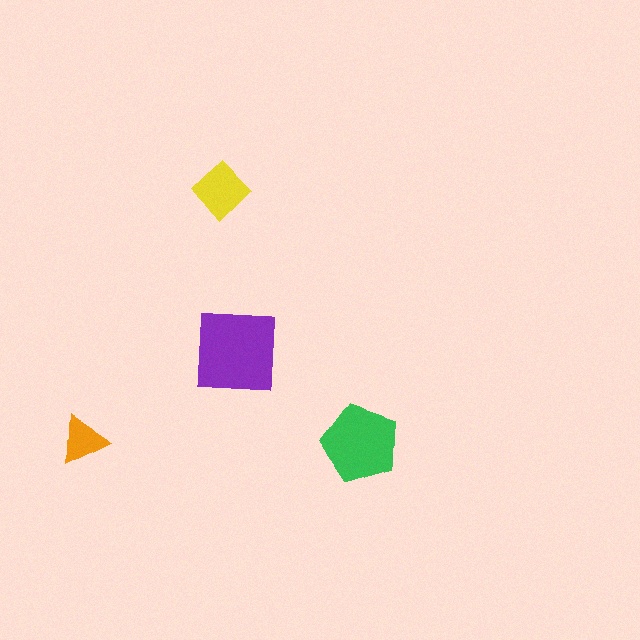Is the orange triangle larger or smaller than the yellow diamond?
Smaller.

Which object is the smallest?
The orange triangle.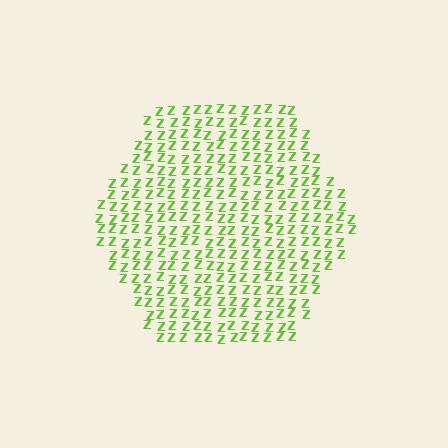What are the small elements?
The small elements are letter Z's.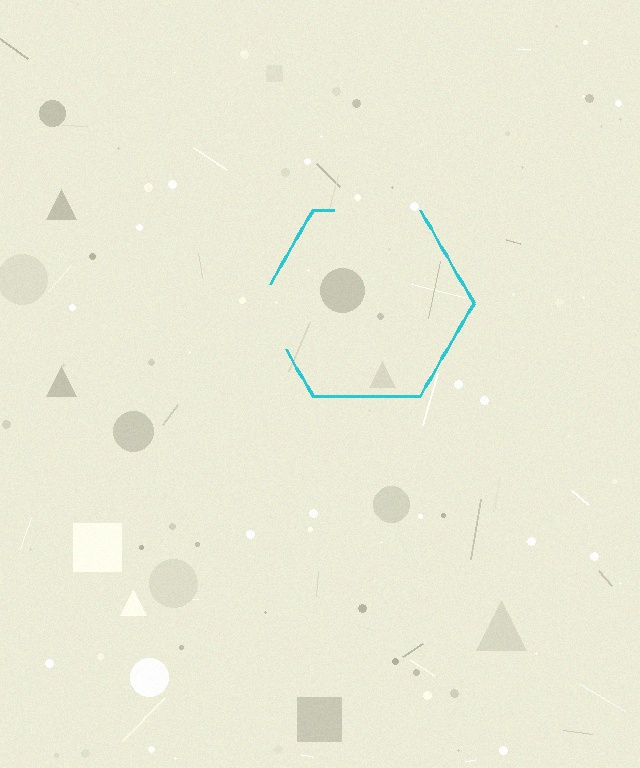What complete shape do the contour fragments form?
The contour fragments form a hexagon.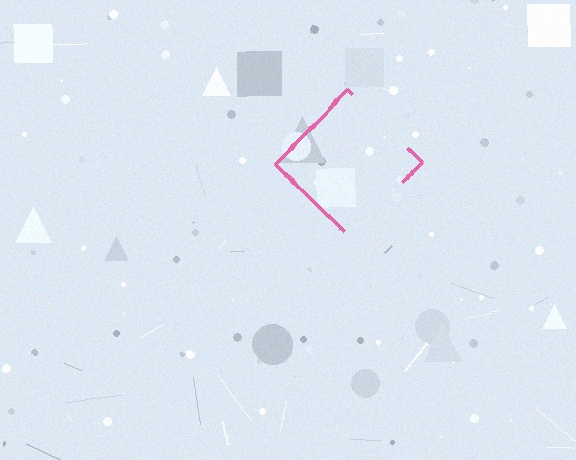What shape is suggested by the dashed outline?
The dashed outline suggests a diamond.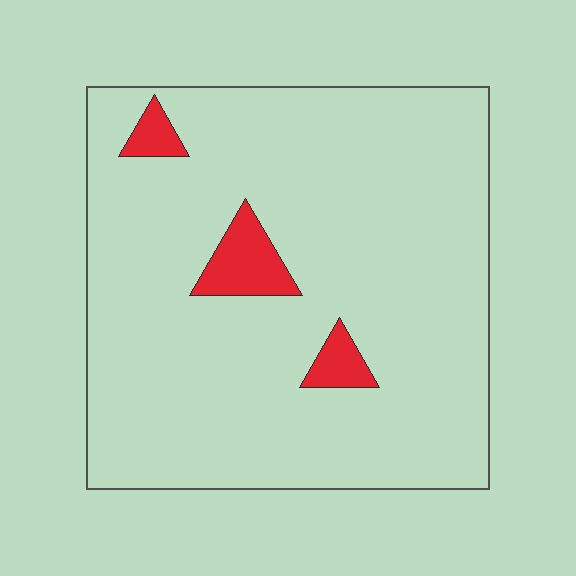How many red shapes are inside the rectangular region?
3.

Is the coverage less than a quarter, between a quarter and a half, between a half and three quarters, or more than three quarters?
Less than a quarter.